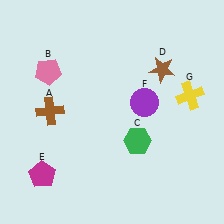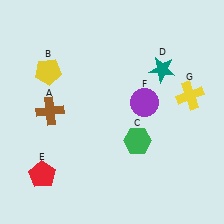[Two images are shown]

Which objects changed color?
B changed from pink to yellow. D changed from brown to teal. E changed from magenta to red.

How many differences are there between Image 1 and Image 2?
There are 3 differences between the two images.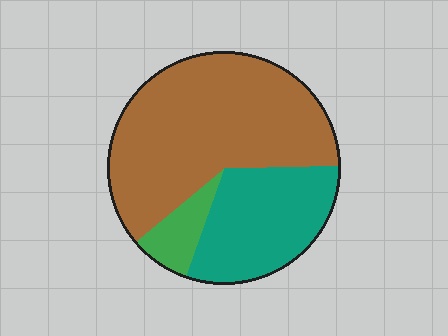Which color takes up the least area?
Green, at roughly 10%.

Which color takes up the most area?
Brown, at roughly 60%.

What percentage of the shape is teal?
Teal covers roughly 30% of the shape.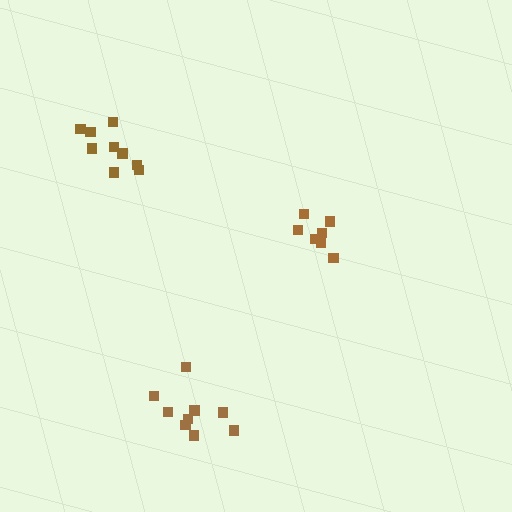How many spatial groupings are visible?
There are 3 spatial groupings.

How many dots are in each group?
Group 1: 7 dots, Group 2: 9 dots, Group 3: 9 dots (25 total).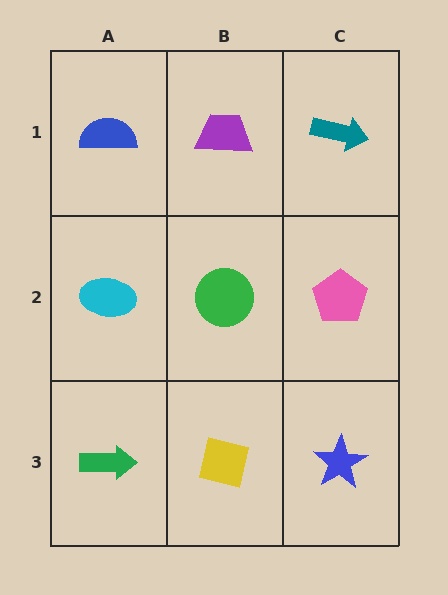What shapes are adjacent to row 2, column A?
A blue semicircle (row 1, column A), a green arrow (row 3, column A), a green circle (row 2, column B).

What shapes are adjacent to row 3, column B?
A green circle (row 2, column B), a green arrow (row 3, column A), a blue star (row 3, column C).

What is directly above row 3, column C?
A pink pentagon.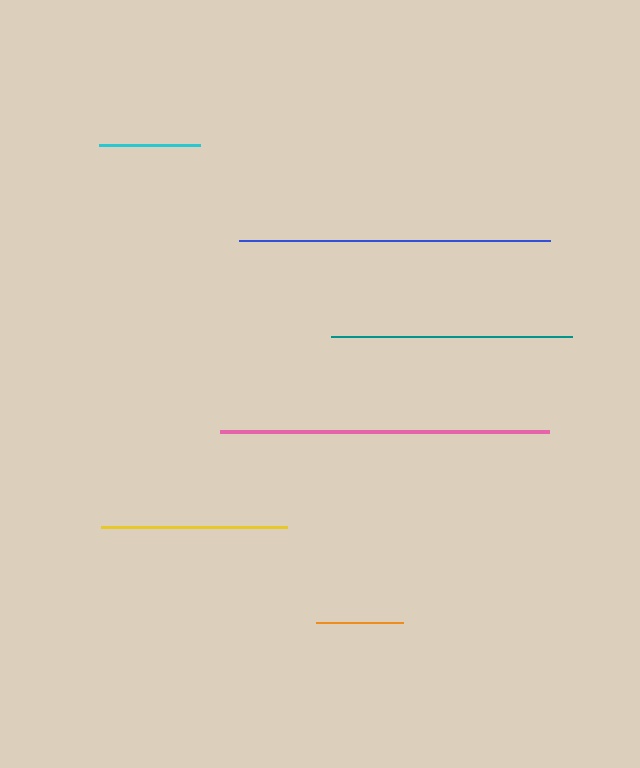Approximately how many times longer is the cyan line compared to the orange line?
The cyan line is approximately 1.2 times the length of the orange line.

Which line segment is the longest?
The pink line is the longest at approximately 329 pixels.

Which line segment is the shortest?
The orange line is the shortest at approximately 87 pixels.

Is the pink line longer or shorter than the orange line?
The pink line is longer than the orange line.